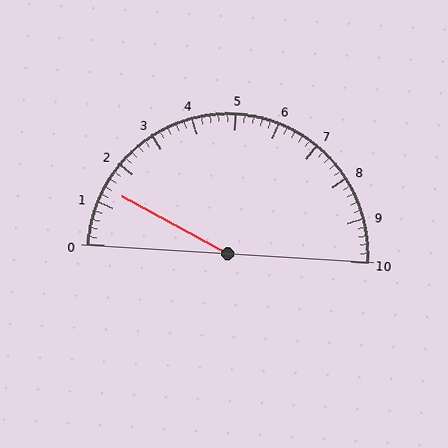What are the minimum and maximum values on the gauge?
The gauge ranges from 0 to 10.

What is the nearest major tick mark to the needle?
The nearest major tick mark is 1.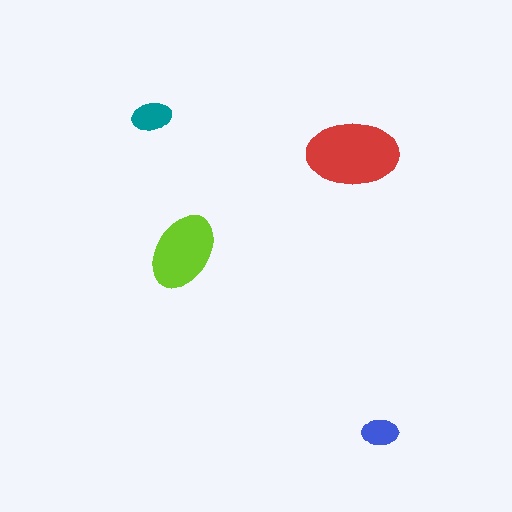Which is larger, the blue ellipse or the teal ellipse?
The teal one.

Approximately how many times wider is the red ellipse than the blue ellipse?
About 2.5 times wider.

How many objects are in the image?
There are 4 objects in the image.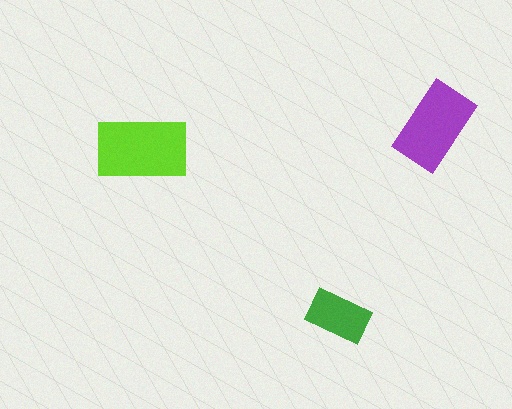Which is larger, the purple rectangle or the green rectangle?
The purple one.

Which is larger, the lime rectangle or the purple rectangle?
The lime one.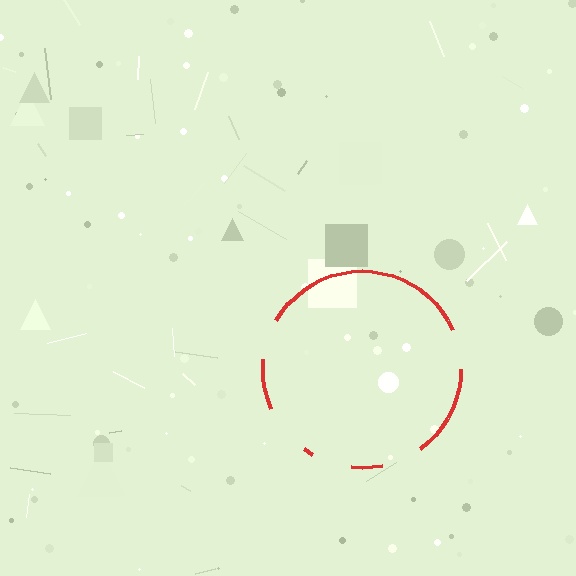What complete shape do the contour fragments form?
The contour fragments form a circle.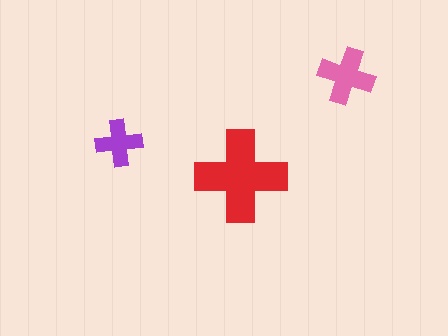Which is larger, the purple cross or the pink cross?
The pink one.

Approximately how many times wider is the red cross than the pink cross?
About 1.5 times wider.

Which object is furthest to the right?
The pink cross is rightmost.